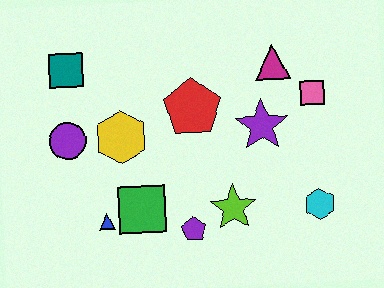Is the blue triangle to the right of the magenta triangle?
No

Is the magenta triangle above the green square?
Yes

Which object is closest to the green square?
The blue triangle is closest to the green square.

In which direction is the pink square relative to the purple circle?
The pink square is to the right of the purple circle.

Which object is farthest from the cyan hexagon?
The teal square is farthest from the cyan hexagon.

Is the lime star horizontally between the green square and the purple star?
Yes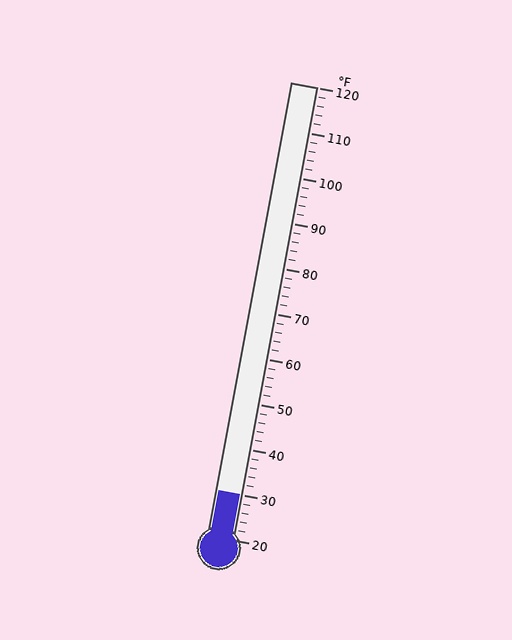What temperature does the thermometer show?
The thermometer shows approximately 30°F.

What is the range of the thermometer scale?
The thermometer scale ranges from 20°F to 120°F.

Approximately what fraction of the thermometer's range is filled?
The thermometer is filled to approximately 10% of its range.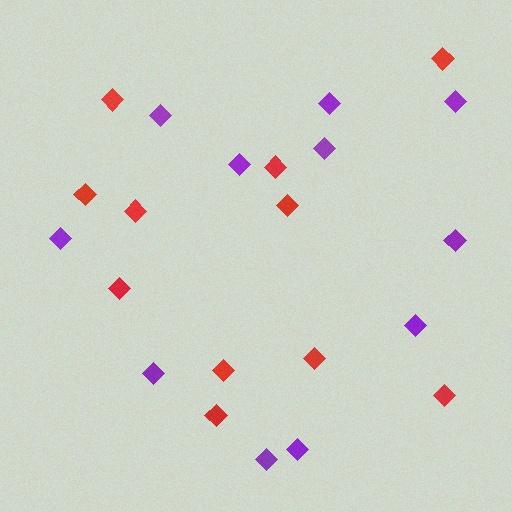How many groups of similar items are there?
There are 2 groups: one group of red diamonds (11) and one group of purple diamonds (11).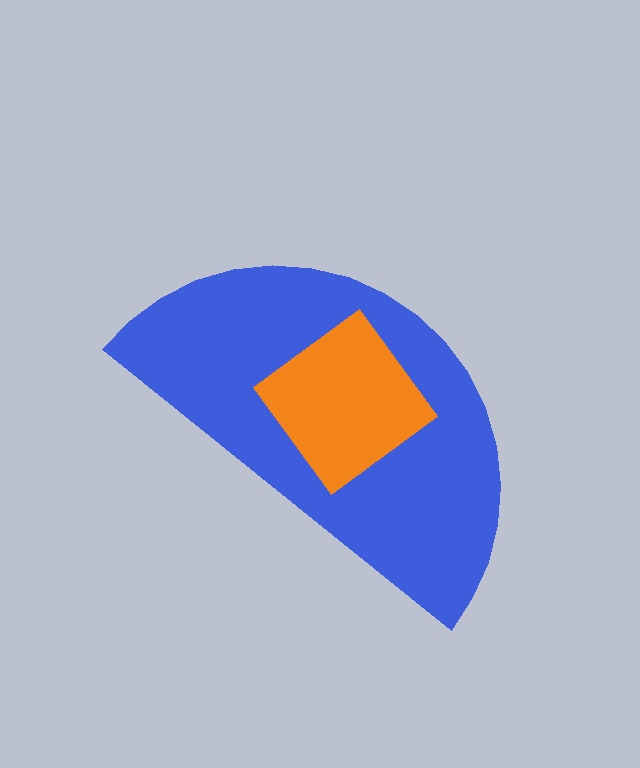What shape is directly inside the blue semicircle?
The orange diamond.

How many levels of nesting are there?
2.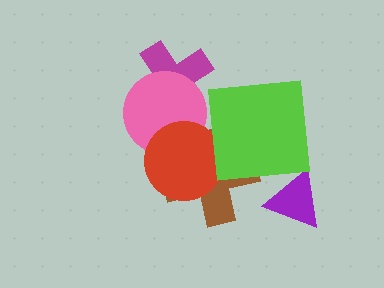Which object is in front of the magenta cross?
The pink circle is in front of the magenta cross.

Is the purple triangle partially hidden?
No, no other shape covers it.